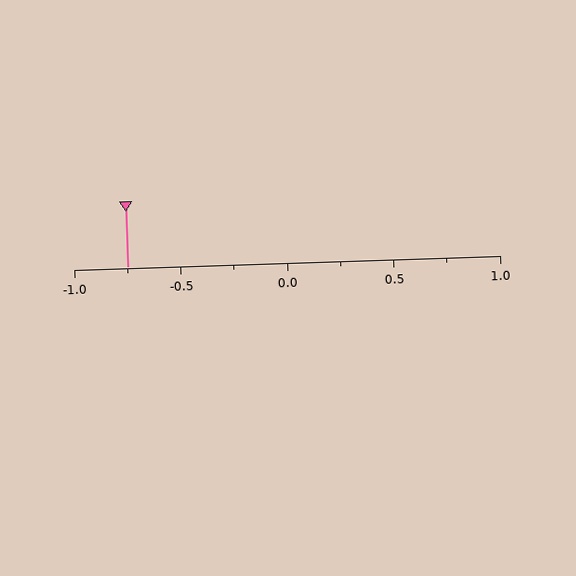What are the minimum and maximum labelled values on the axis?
The axis runs from -1.0 to 1.0.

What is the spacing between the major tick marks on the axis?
The major ticks are spaced 0.5 apart.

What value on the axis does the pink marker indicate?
The marker indicates approximately -0.75.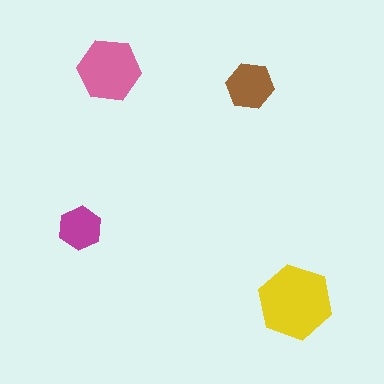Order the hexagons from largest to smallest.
the yellow one, the pink one, the brown one, the magenta one.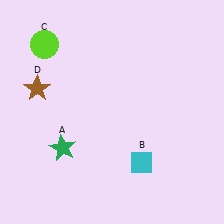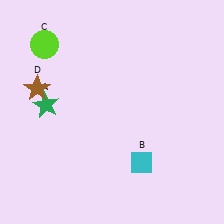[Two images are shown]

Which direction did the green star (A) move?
The green star (A) moved up.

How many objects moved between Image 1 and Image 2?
1 object moved between the two images.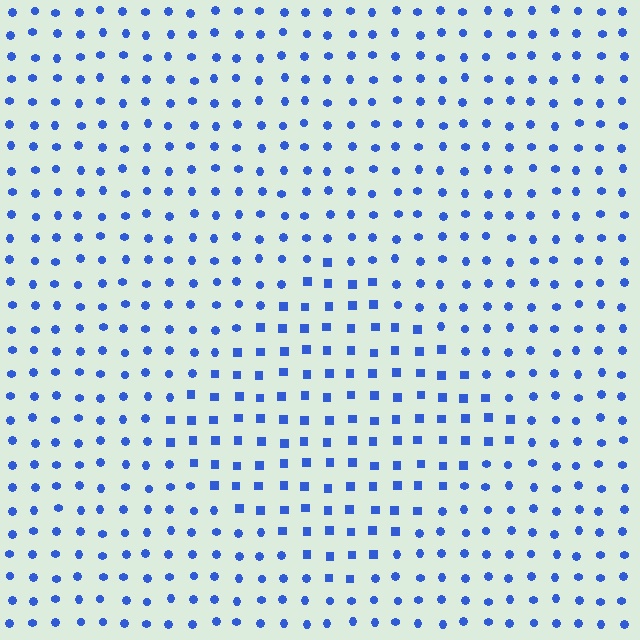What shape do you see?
I see a diamond.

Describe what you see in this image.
The image is filled with small blue elements arranged in a uniform grid. A diamond-shaped region contains squares, while the surrounding area contains circles. The boundary is defined purely by the change in element shape.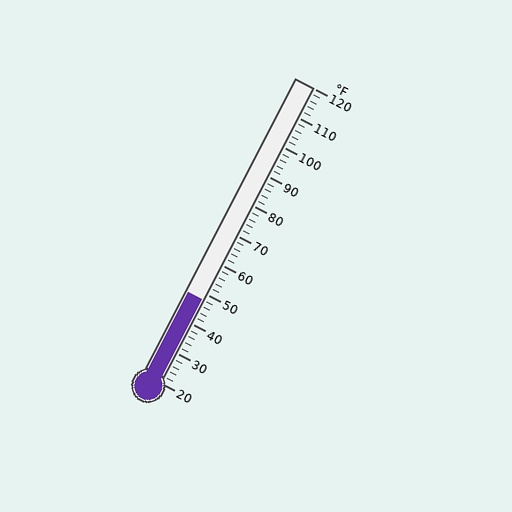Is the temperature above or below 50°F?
The temperature is below 50°F.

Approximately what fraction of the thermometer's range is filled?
The thermometer is filled to approximately 30% of its range.